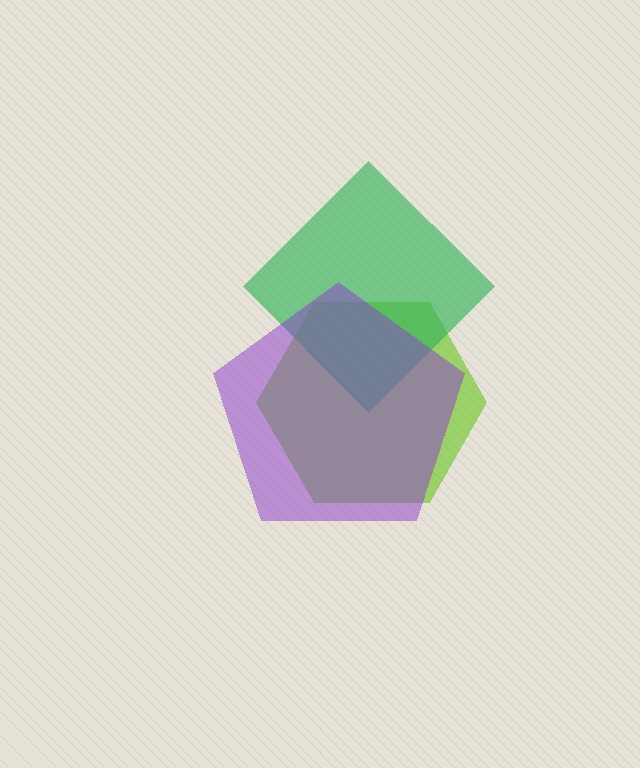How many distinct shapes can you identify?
There are 3 distinct shapes: a lime hexagon, a green diamond, a purple pentagon.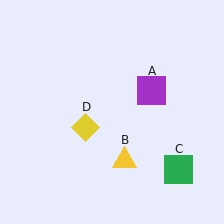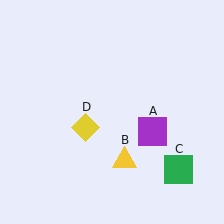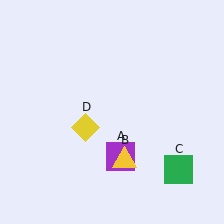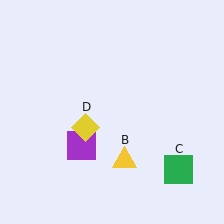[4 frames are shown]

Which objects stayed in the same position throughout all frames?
Yellow triangle (object B) and green square (object C) and yellow diamond (object D) remained stationary.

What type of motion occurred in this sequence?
The purple square (object A) rotated clockwise around the center of the scene.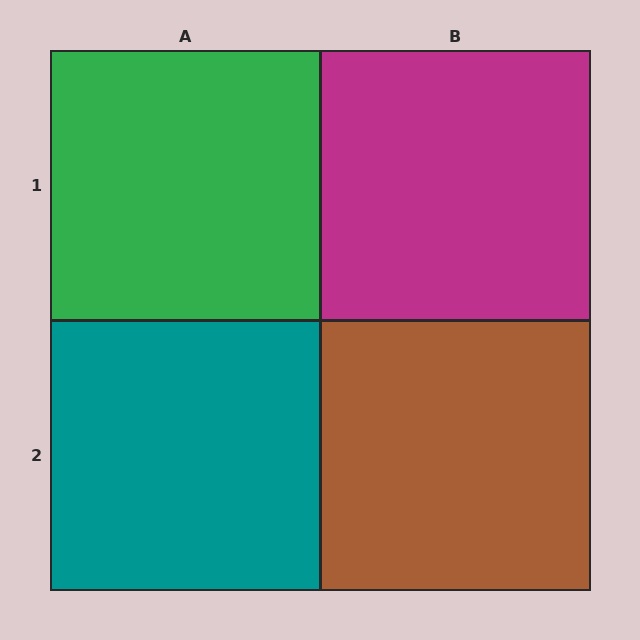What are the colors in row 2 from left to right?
Teal, brown.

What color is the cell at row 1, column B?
Magenta.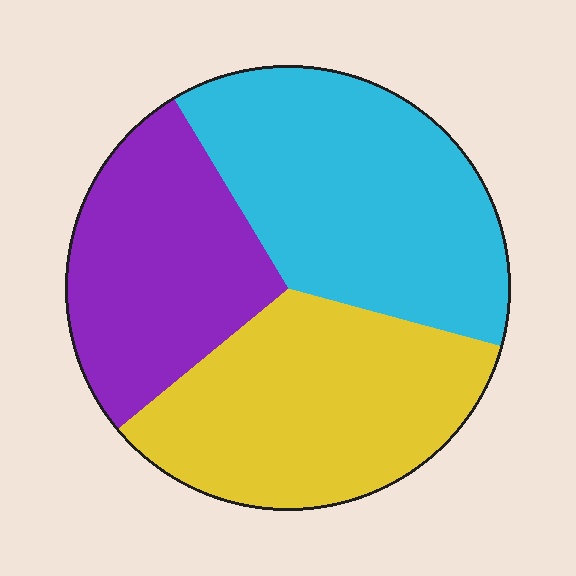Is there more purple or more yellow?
Yellow.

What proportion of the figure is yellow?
Yellow takes up about one third (1/3) of the figure.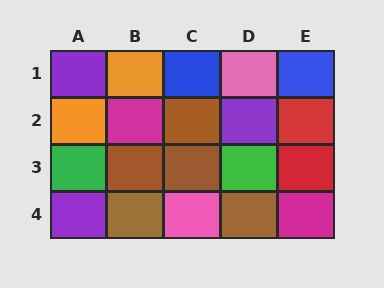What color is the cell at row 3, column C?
Brown.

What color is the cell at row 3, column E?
Red.